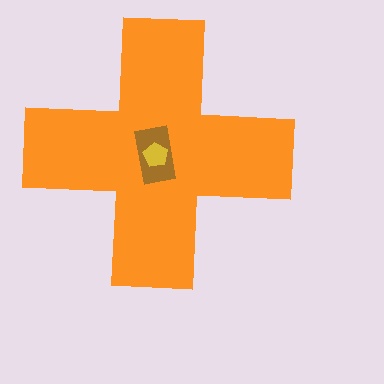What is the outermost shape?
The orange cross.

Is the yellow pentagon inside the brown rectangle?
Yes.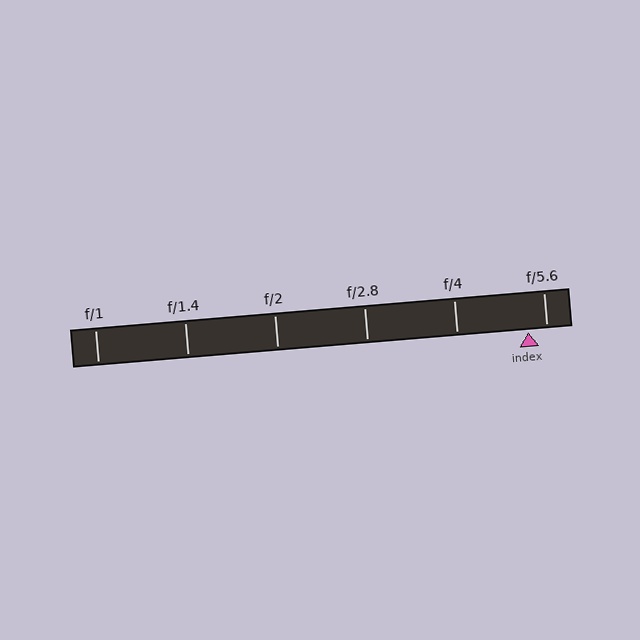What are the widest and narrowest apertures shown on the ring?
The widest aperture shown is f/1 and the narrowest is f/5.6.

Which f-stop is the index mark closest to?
The index mark is closest to f/5.6.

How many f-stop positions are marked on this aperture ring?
There are 6 f-stop positions marked.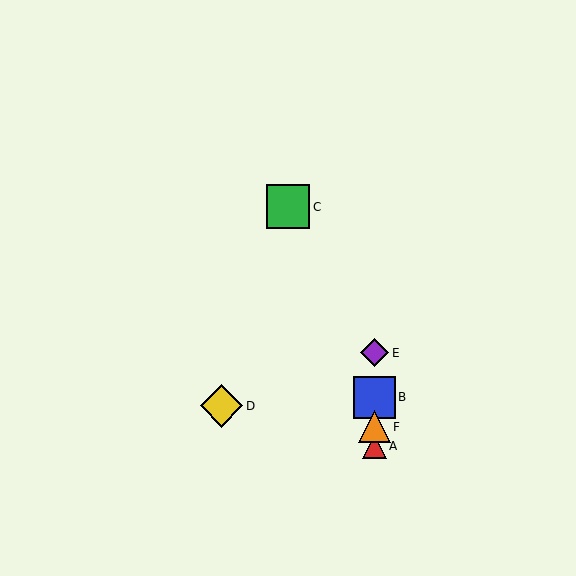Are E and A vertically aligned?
Yes, both are at x≈374.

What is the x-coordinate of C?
Object C is at x≈288.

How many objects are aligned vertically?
4 objects (A, B, E, F) are aligned vertically.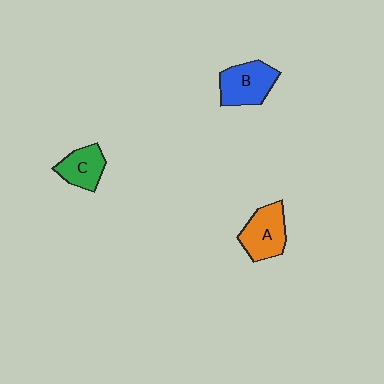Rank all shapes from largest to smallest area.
From largest to smallest: B (blue), A (orange), C (green).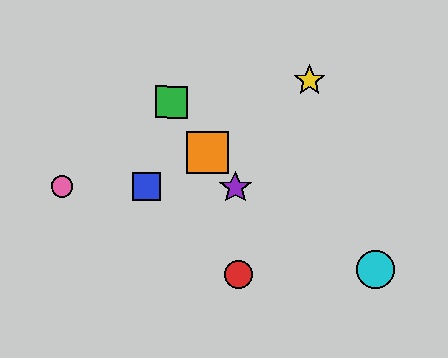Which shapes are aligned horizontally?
The blue square, the purple star, the pink circle are aligned horizontally.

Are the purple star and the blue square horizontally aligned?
Yes, both are at y≈188.